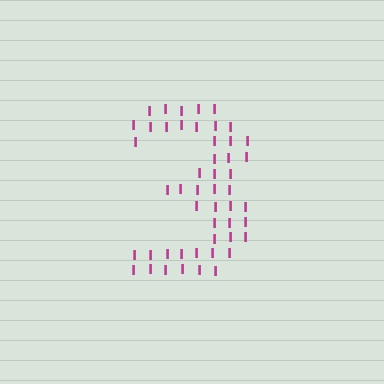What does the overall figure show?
The overall figure shows the digit 3.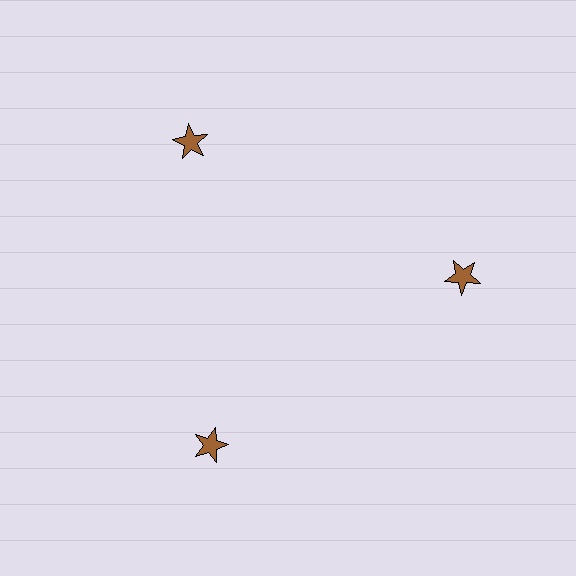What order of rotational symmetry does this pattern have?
This pattern has 3-fold rotational symmetry.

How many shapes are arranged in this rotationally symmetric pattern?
There are 3 shapes, arranged in 3 groups of 1.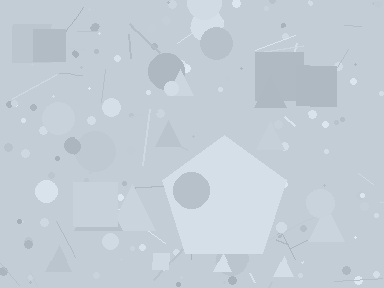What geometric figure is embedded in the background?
A pentagon is embedded in the background.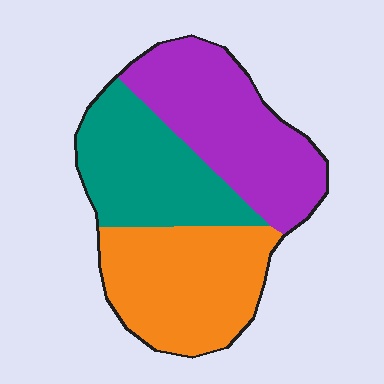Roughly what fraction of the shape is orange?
Orange covers 34% of the shape.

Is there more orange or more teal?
Orange.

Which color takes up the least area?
Teal, at roughly 30%.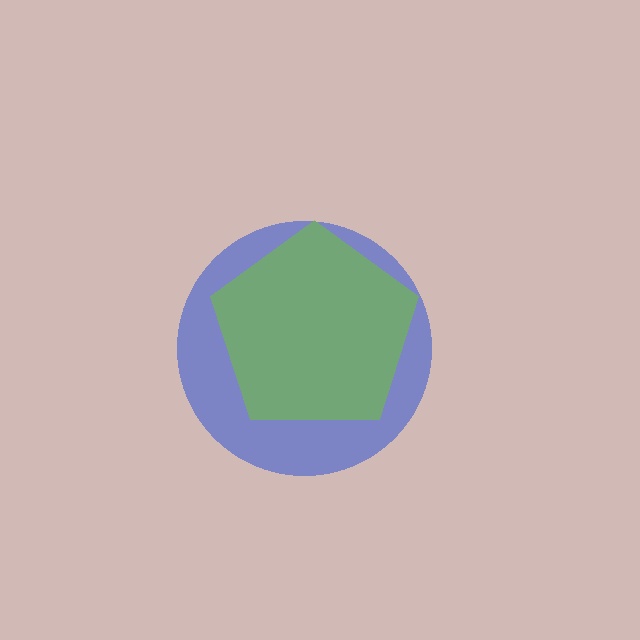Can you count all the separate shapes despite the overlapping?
Yes, there are 2 separate shapes.